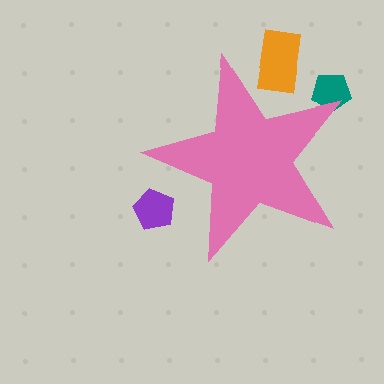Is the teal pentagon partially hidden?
Yes, the teal pentagon is partially hidden behind the pink star.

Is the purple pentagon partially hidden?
Yes, the purple pentagon is partially hidden behind the pink star.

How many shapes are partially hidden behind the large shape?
3 shapes are partially hidden.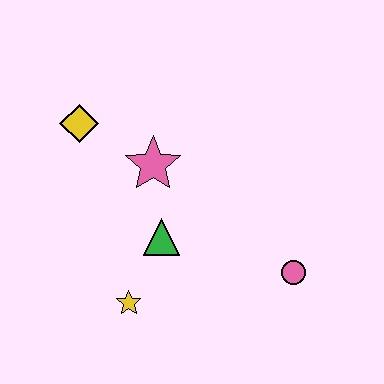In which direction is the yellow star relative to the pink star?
The yellow star is below the pink star.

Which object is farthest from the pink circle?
The yellow diamond is farthest from the pink circle.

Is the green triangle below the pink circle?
No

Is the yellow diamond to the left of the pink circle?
Yes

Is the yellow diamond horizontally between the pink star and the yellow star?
No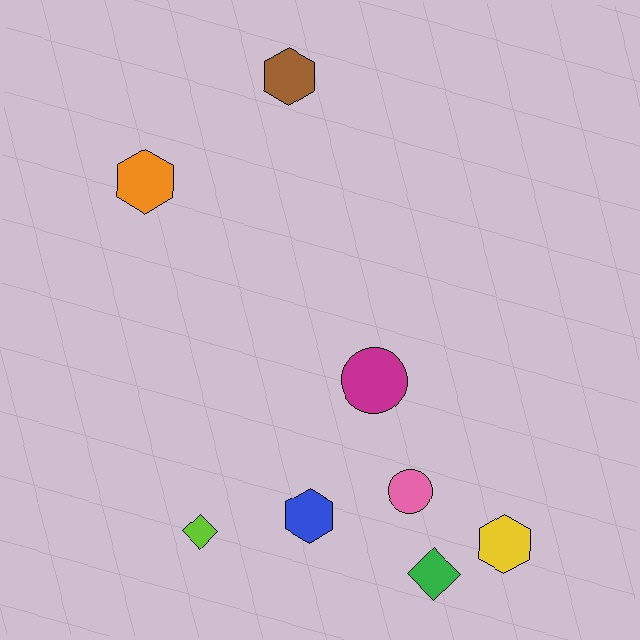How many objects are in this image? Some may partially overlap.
There are 8 objects.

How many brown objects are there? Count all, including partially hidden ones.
There is 1 brown object.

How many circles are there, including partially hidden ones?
There are 2 circles.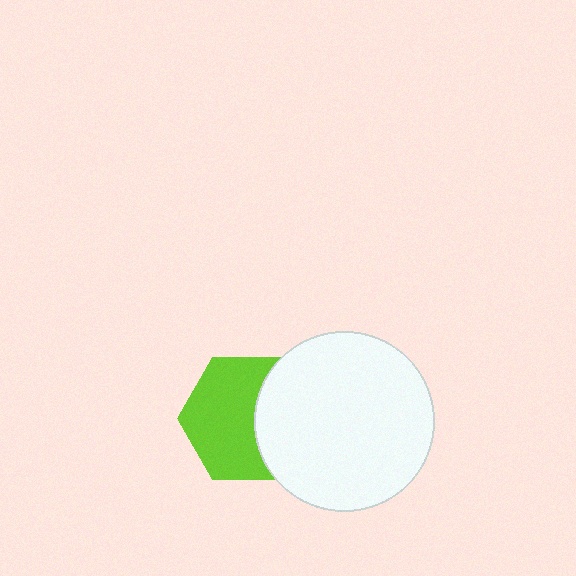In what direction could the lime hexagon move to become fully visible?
The lime hexagon could move left. That would shift it out from behind the white circle entirely.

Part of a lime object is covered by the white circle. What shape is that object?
It is a hexagon.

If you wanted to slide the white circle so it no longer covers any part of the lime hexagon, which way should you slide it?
Slide it right — that is the most direct way to separate the two shapes.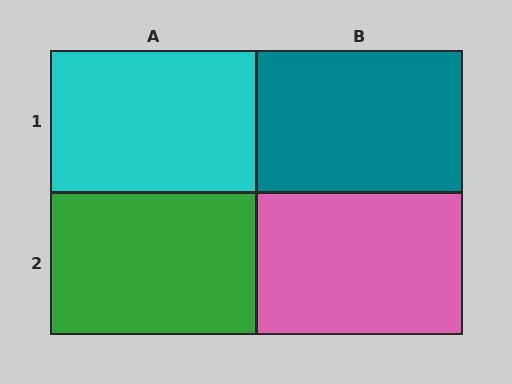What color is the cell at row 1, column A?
Cyan.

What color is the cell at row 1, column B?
Teal.